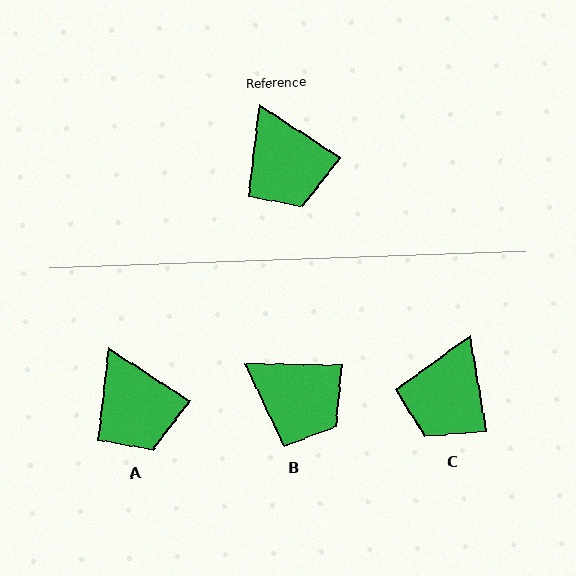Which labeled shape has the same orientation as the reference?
A.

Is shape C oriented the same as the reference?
No, it is off by about 47 degrees.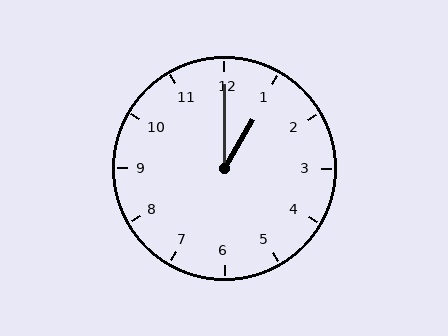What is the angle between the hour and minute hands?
Approximately 30 degrees.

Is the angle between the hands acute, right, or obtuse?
It is acute.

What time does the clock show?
1:00.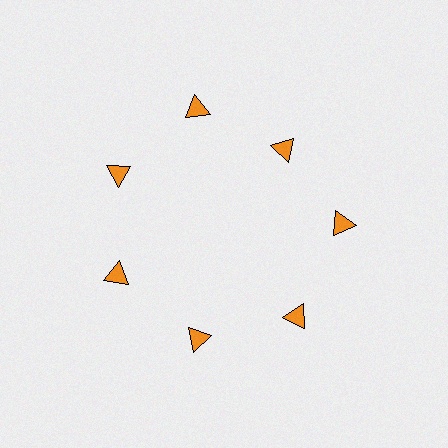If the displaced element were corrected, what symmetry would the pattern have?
It would have 7-fold rotational symmetry — the pattern would map onto itself every 51 degrees.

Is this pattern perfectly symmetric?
No. The 7 orange triangles are arranged in a ring, but one element near the 1 o'clock position is pulled inward toward the center, breaking the 7-fold rotational symmetry.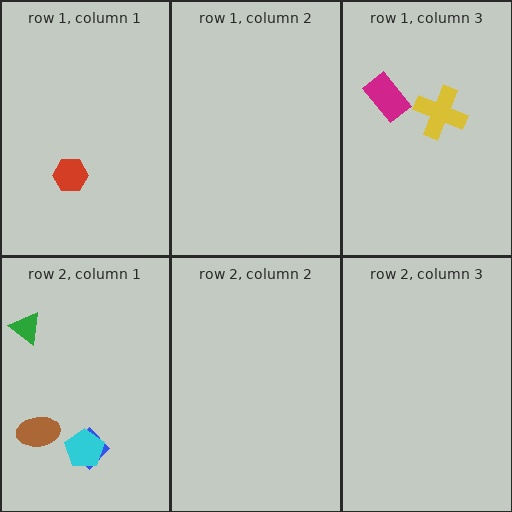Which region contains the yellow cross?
The row 1, column 3 region.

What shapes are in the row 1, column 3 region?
The magenta rectangle, the yellow cross.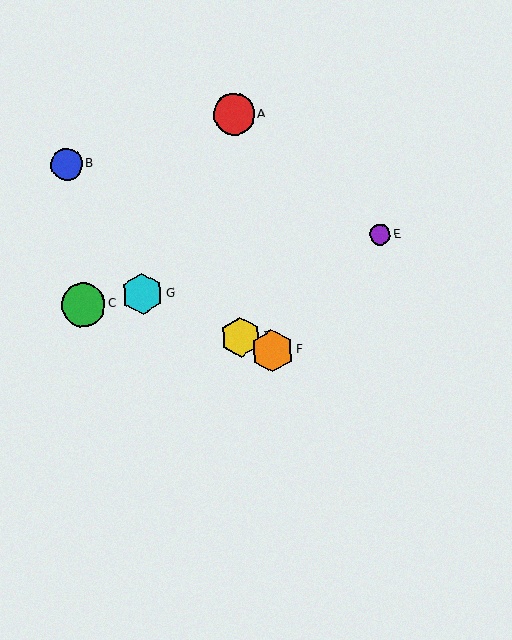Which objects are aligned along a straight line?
Objects D, F, G are aligned along a straight line.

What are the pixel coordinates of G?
Object G is at (142, 294).